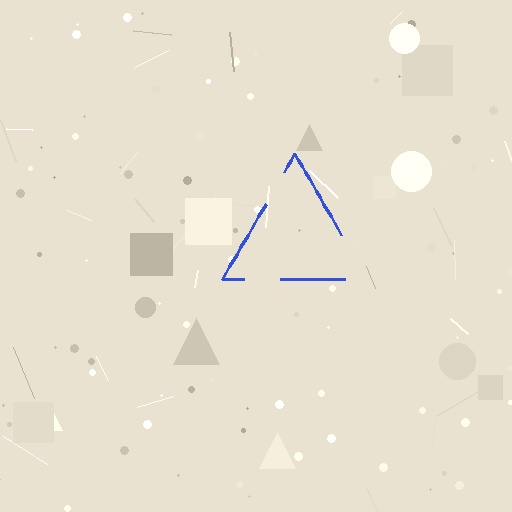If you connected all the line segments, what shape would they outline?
They would outline a triangle.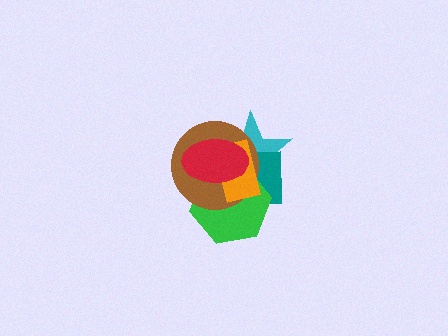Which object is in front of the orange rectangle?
The red ellipse is in front of the orange rectangle.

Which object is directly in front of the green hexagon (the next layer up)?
The brown circle is directly in front of the green hexagon.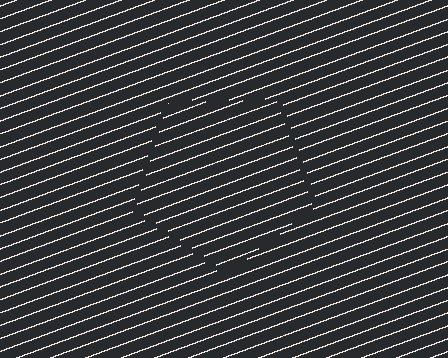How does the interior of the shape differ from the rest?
The interior of the shape contains the same grating, shifted by half a period — the contour is defined by the phase discontinuity where line-ends from the inner and outer gratings abut.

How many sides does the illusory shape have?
5 sides — the line-ends trace a pentagon.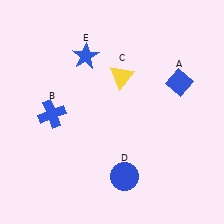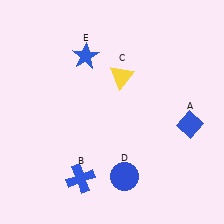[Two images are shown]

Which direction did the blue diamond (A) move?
The blue diamond (A) moved down.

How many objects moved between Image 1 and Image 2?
2 objects moved between the two images.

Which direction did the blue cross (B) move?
The blue cross (B) moved down.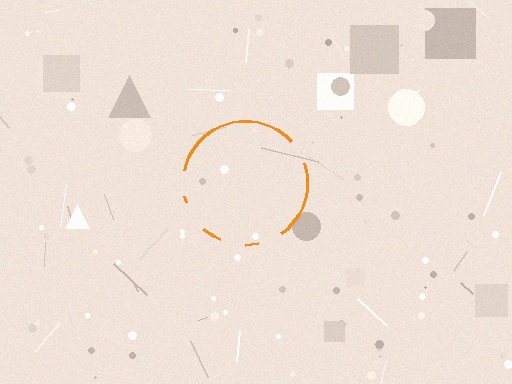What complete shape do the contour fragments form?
The contour fragments form a circle.